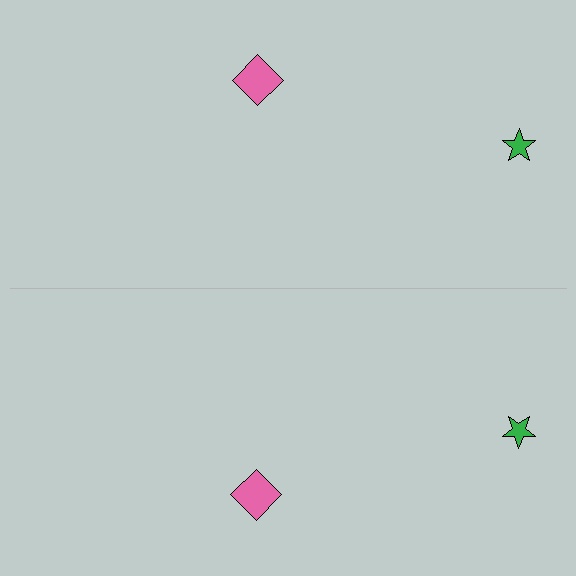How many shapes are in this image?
There are 4 shapes in this image.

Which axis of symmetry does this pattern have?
The pattern has a horizontal axis of symmetry running through the center of the image.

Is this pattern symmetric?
Yes, this pattern has bilateral (reflection) symmetry.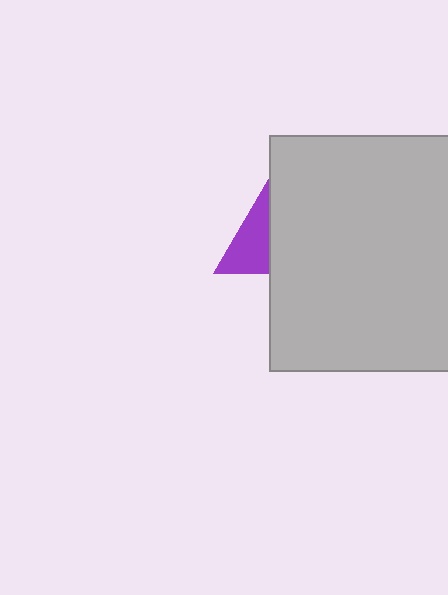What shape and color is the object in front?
The object in front is a light gray square.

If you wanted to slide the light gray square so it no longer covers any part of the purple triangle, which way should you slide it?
Slide it right — that is the most direct way to separate the two shapes.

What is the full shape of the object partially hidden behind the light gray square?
The partially hidden object is a purple triangle.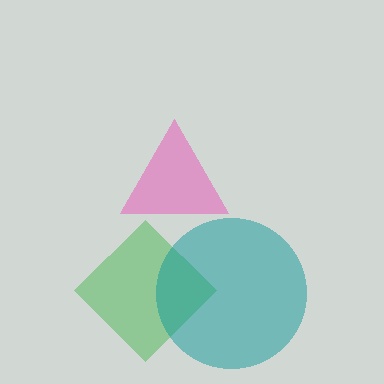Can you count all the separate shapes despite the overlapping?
Yes, there are 3 separate shapes.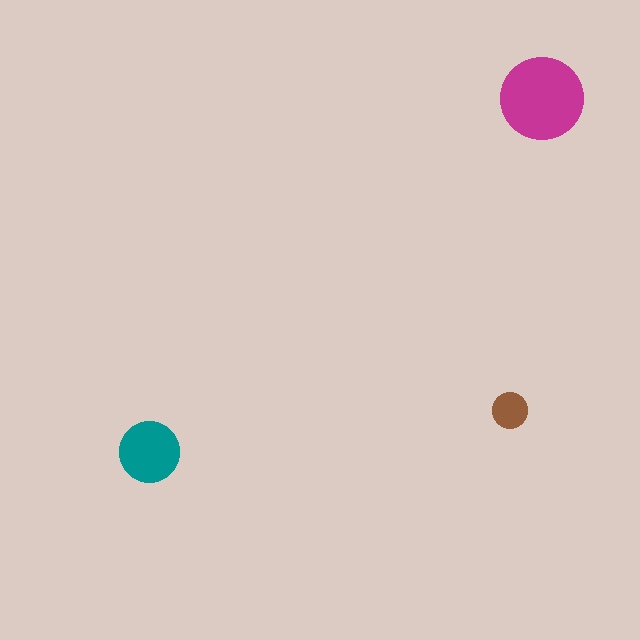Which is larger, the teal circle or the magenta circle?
The magenta one.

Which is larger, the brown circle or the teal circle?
The teal one.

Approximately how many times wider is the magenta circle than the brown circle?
About 2.5 times wider.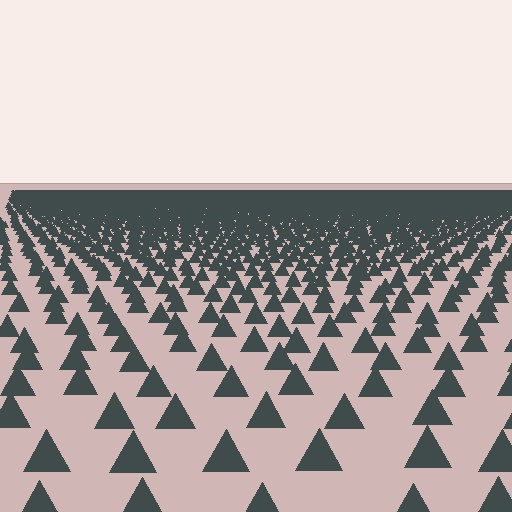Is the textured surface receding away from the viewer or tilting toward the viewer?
The surface is receding away from the viewer. Texture elements get smaller and denser toward the top.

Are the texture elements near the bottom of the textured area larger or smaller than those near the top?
Larger. Near the bottom, elements are closer to the viewer and appear at a bigger on-screen size.